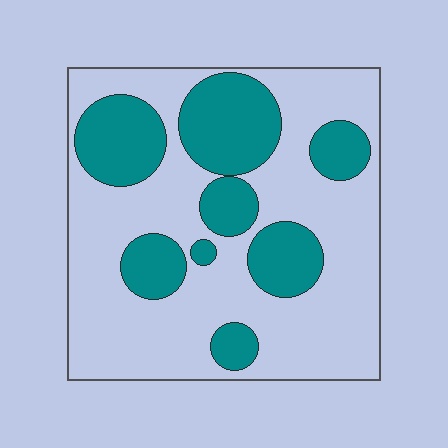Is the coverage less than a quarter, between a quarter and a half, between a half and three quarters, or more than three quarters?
Between a quarter and a half.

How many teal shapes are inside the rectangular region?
8.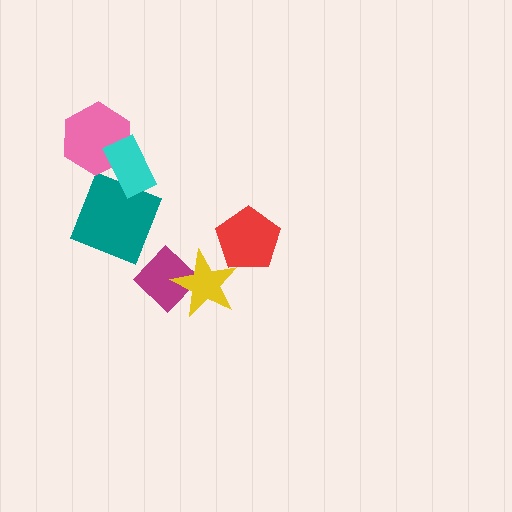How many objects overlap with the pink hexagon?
1 object overlaps with the pink hexagon.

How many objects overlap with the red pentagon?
1 object overlaps with the red pentagon.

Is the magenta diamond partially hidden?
Yes, it is partially covered by another shape.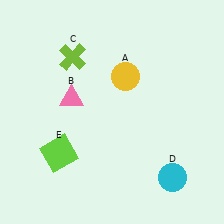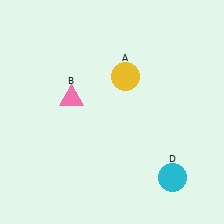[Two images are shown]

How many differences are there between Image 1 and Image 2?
There are 2 differences between the two images.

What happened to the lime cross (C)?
The lime cross (C) was removed in Image 2. It was in the top-left area of Image 1.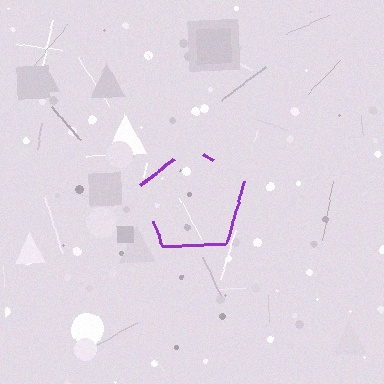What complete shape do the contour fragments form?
The contour fragments form a pentagon.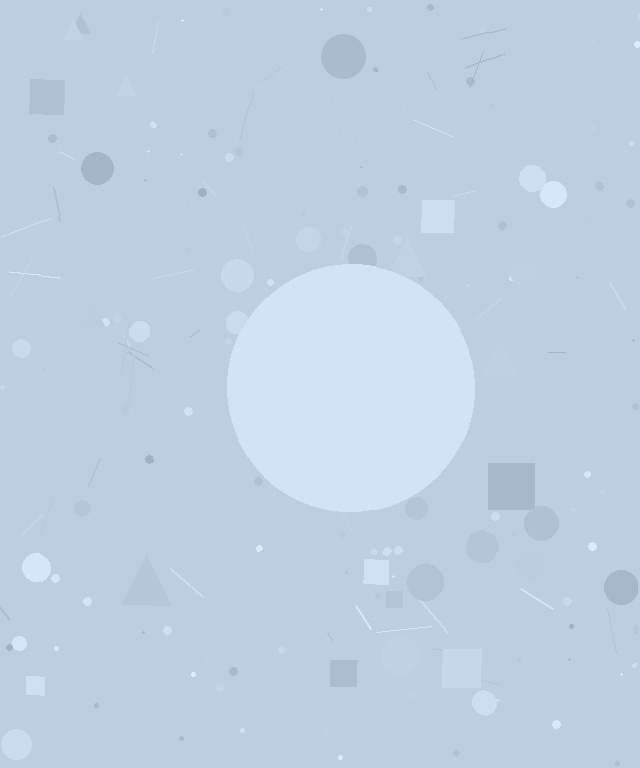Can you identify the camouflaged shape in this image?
The camouflaged shape is a circle.